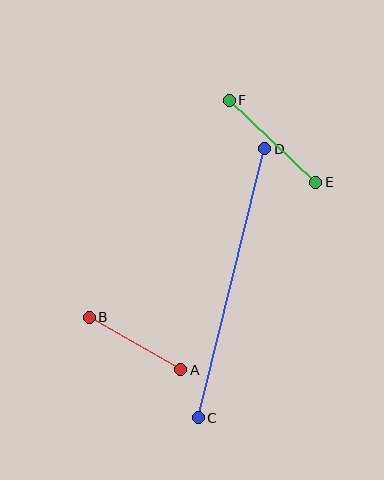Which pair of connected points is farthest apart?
Points C and D are farthest apart.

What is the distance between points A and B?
The distance is approximately 106 pixels.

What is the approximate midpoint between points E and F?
The midpoint is at approximately (273, 141) pixels.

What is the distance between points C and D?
The distance is approximately 277 pixels.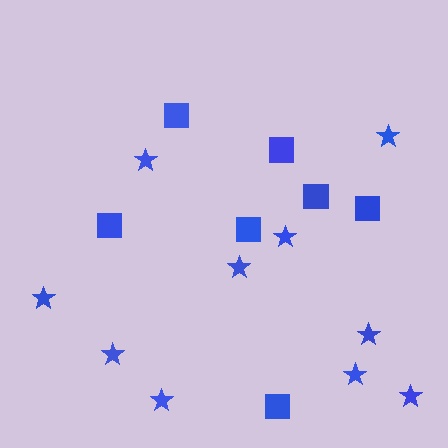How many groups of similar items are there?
There are 2 groups: one group of squares (7) and one group of stars (10).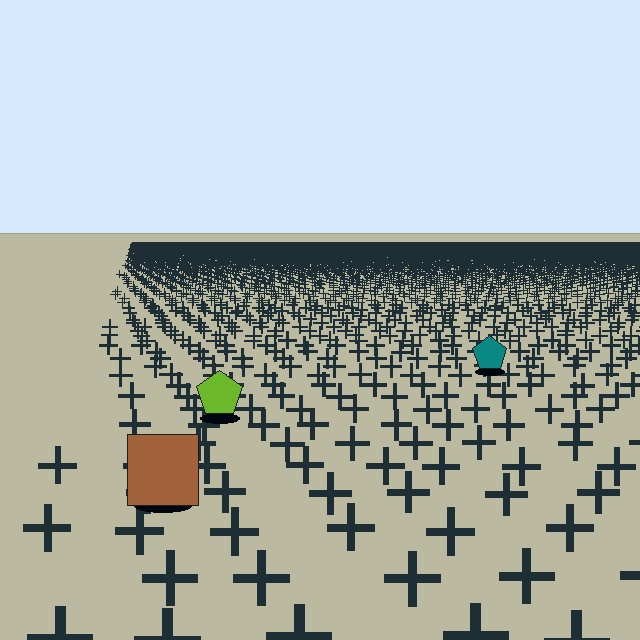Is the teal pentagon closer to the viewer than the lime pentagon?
No. The lime pentagon is closer — you can tell from the texture gradient: the ground texture is coarser near it.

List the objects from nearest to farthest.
From nearest to farthest: the brown square, the lime pentagon, the teal pentagon.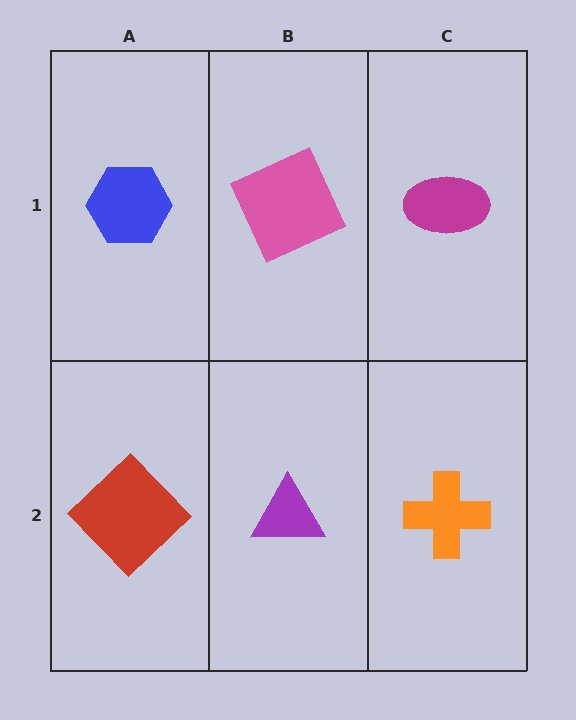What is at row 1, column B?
A pink square.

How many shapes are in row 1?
3 shapes.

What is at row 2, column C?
An orange cross.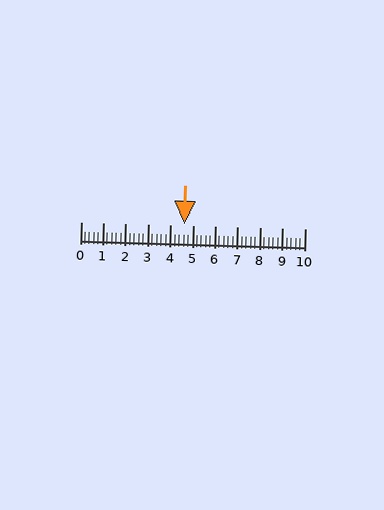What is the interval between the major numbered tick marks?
The major tick marks are spaced 1 units apart.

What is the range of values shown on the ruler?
The ruler shows values from 0 to 10.